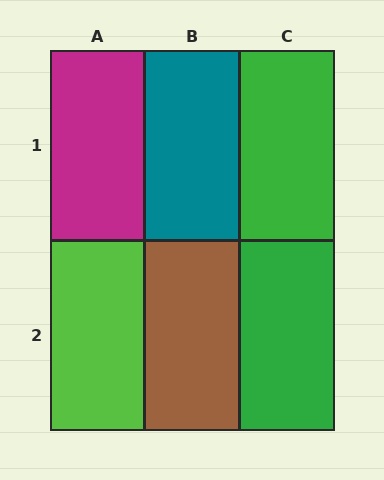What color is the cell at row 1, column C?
Green.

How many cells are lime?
1 cell is lime.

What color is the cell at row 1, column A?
Magenta.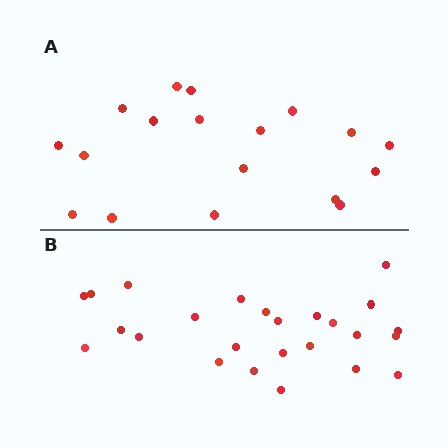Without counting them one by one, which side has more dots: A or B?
Region B (the bottom region) has more dots.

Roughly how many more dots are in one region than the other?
Region B has roughly 8 or so more dots than region A.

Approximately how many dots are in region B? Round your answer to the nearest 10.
About 20 dots. (The exact count is 25, which rounds to 20.)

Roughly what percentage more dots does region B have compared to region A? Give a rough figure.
About 40% more.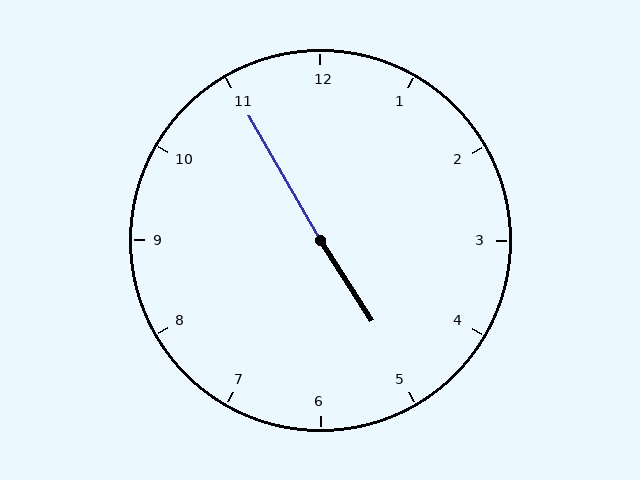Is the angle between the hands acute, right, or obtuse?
It is obtuse.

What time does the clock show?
4:55.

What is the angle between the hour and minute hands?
Approximately 178 degrees.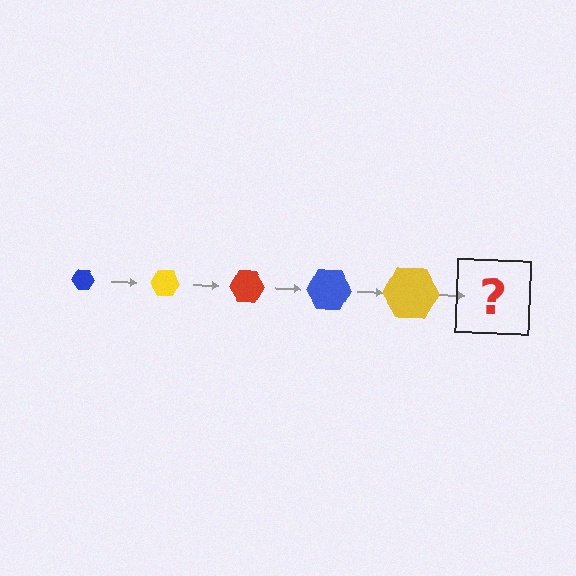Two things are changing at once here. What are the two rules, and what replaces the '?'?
The two rules are that the hexagon grows larger each step and the color cycles through blue, yellow, and red. The '?' should be a red hexagon, larger than the previous one.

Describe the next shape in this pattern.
It should be a red hexagon, larger than the previous one.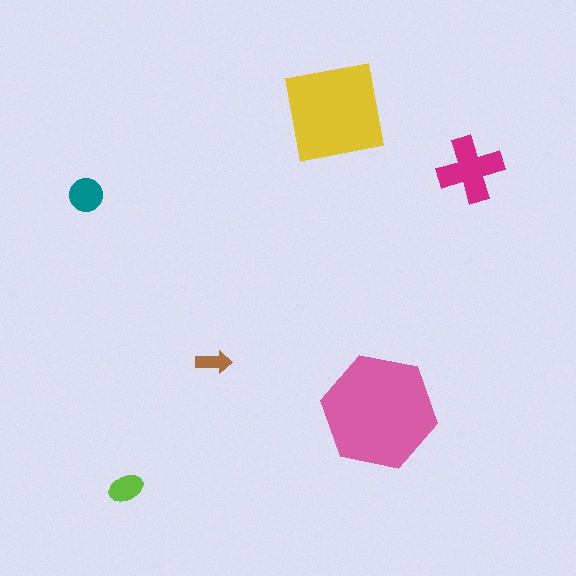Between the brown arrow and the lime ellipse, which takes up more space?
The lime ellipse.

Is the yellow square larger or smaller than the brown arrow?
Larger.